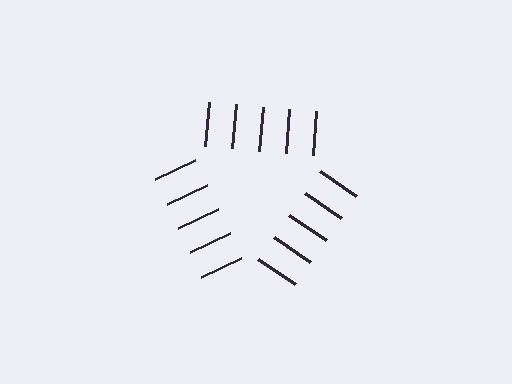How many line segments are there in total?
15 — 5 along each of the 3 edges.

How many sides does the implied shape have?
3 sides — the line-ends trace a triangle.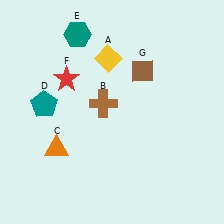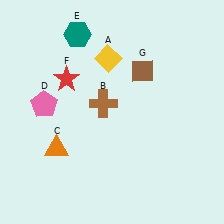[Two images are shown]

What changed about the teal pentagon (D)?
In Image 1, D is teal. In Image 2, it changed to pink.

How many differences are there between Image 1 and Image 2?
There is 1 difference between the two images.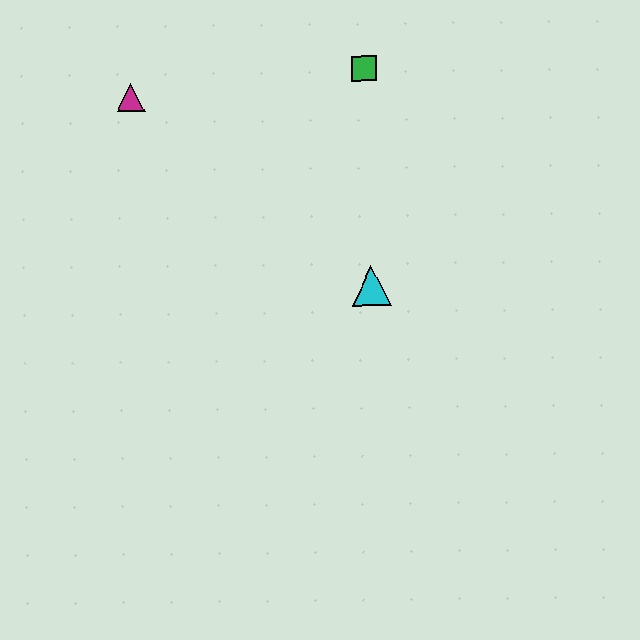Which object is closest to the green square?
The cyan triangle is closest to the green square.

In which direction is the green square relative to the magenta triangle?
The green square is to the right of the magenta triangle.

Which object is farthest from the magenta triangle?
The cyan triangle is farthest from the magenta triangle.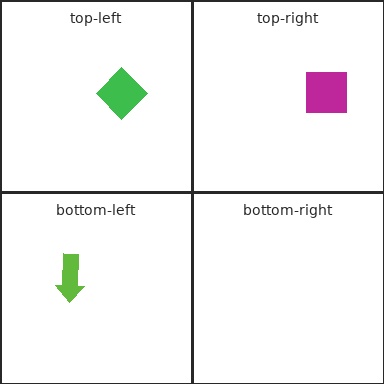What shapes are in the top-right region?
The magenta square.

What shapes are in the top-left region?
The green diamond.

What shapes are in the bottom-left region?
The lime arrow.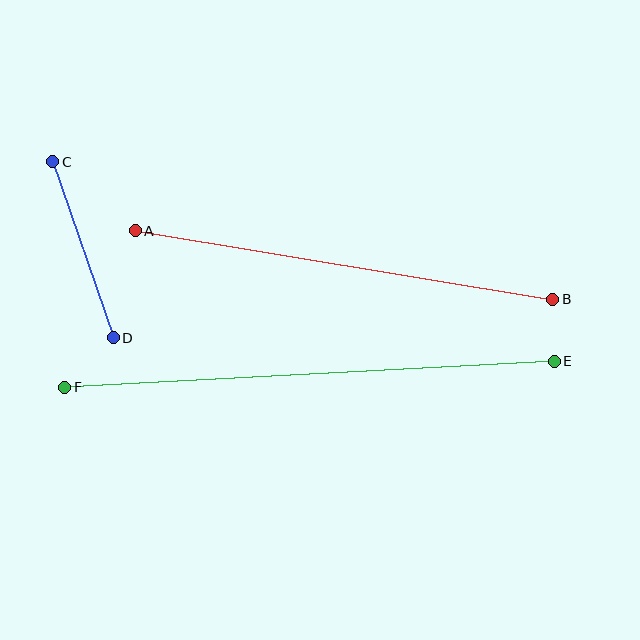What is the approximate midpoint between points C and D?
The midpoint is at approximately (83, 250) pixels.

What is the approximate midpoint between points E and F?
The midpoint is at approximately (310, 374) pixels.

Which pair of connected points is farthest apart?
Points E and F are farthest apart.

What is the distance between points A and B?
The distance is approximately 423 pixels.